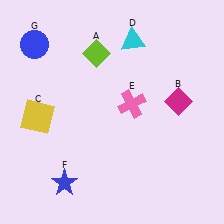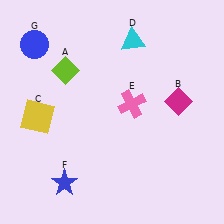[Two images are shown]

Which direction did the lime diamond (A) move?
The lime diamond (A) moved left.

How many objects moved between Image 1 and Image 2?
1 object moved between the two images.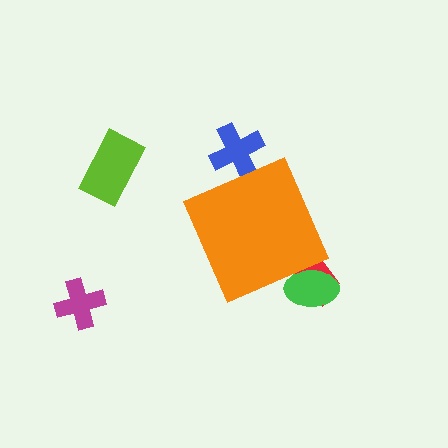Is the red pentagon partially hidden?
Yes, the red pentagon is partially hidden behind the orange diamond.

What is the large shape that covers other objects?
An orange diamond.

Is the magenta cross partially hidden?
No, the magenta cross is fully visible.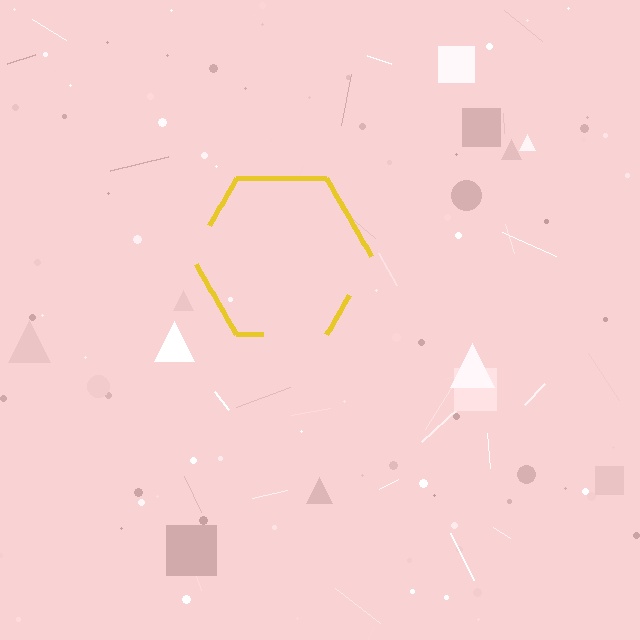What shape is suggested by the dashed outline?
The dashed outline suggests a hexagon.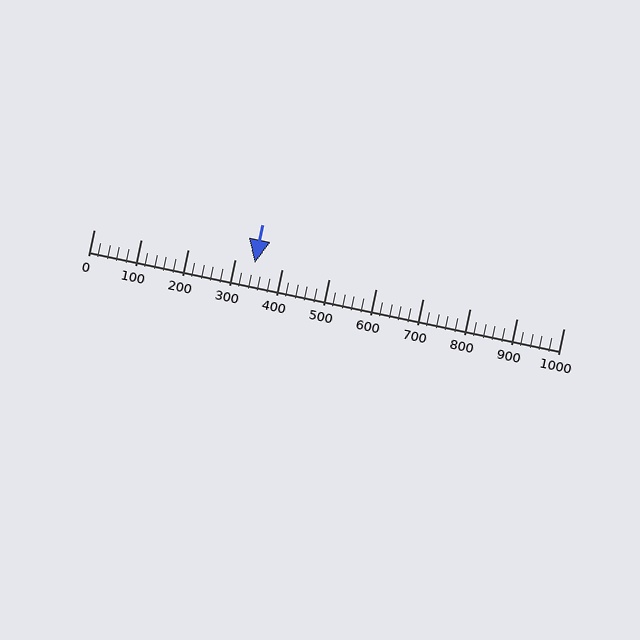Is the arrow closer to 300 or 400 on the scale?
The arrow is closer to 300.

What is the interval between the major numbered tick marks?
The major tick marks are spaced 100 units apart.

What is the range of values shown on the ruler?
The ruler shows values from 0 to 1000.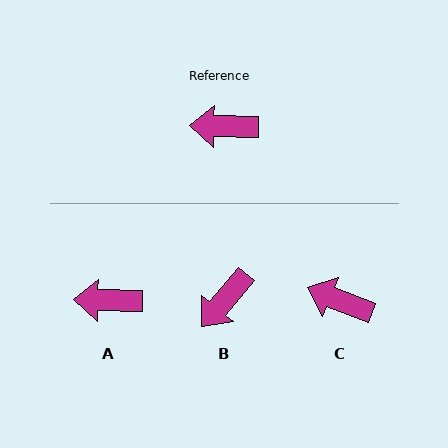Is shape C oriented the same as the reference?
No, it is off by about 20 degrees.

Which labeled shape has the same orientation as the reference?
A.